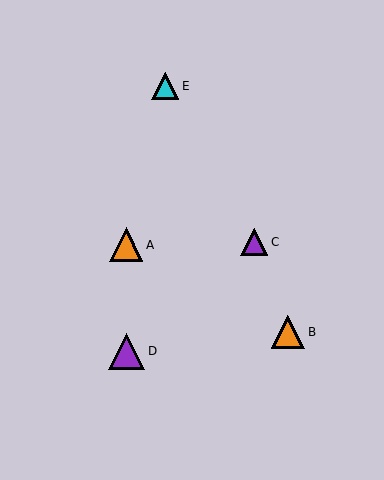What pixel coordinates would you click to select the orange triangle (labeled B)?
Click at (288, 332) to select the orange triangle B.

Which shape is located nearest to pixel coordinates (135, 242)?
The orange triangle (labeled A) at (126, 245) is nearest to that location.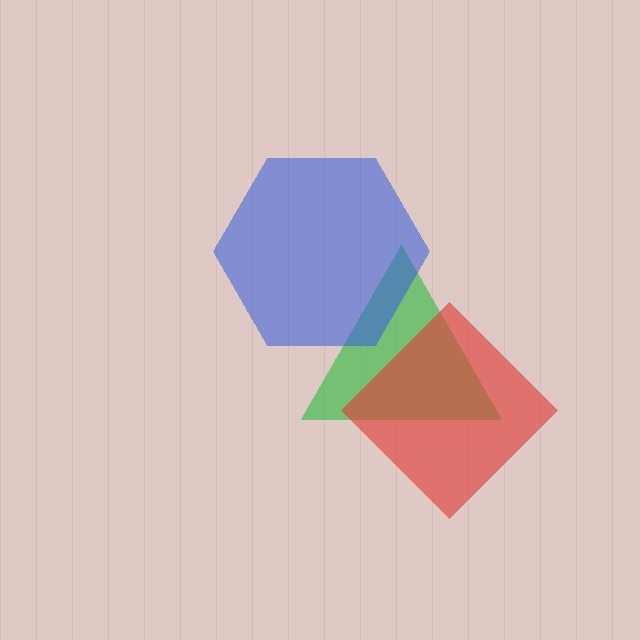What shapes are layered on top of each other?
The layered shapes are: a green triangle, a red diamond, a blue hexagon.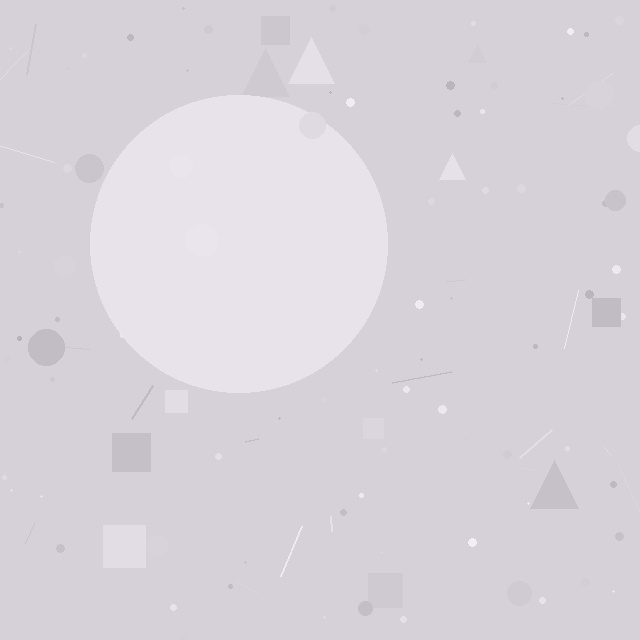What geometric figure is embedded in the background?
A circle is embedded in the background.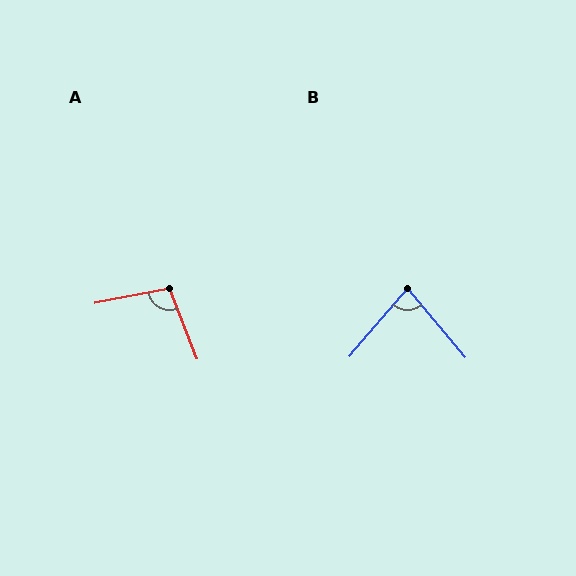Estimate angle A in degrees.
Approximately 100 degrees.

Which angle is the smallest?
B, at approximately 80 degrees.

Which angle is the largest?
A, at approximately 100 degrees.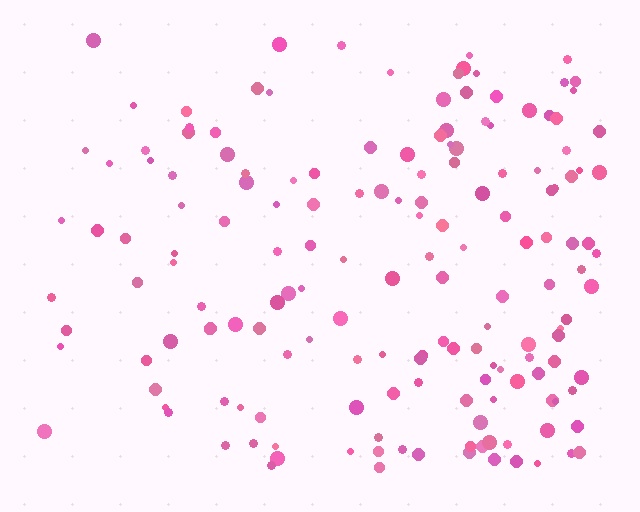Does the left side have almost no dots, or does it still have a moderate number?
Still a moderate number, just noticeably fewer than the right.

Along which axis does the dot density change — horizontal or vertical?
Horizontal.